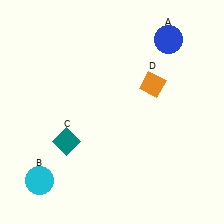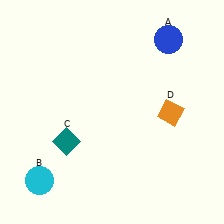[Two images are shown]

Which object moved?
The orange diamond (D) moved down.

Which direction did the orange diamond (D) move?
The orange diamond (D) moved down.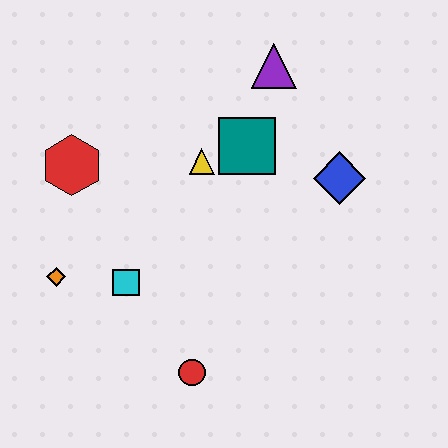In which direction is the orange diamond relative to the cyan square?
The orange diamond is to the left of the cyan square.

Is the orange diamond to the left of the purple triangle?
Yes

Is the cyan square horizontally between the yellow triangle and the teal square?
No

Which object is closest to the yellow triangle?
The teal square is closest to the yellow triangle.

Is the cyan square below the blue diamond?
Yes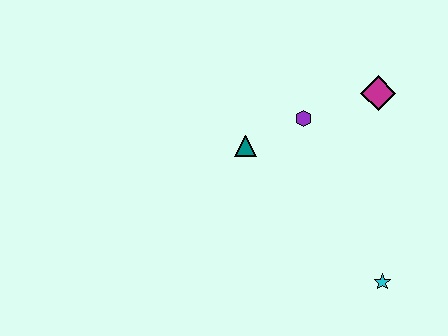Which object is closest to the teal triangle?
The purple hexagon is closest to the teal triangle.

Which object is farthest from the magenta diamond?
The cyan star is farthest from the magenta diamond.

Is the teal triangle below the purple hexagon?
Yes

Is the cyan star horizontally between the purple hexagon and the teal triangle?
No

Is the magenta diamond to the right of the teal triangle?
Yes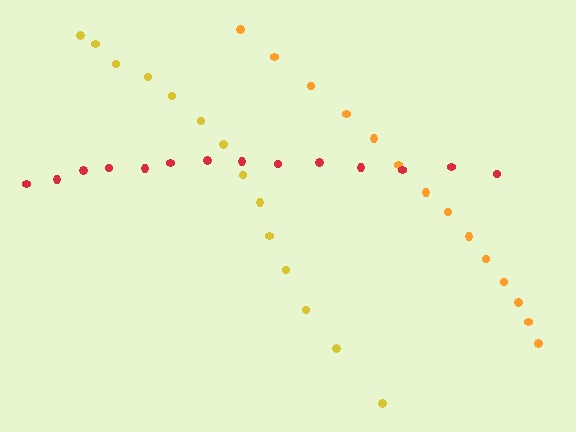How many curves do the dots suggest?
There are 3 distinct paths.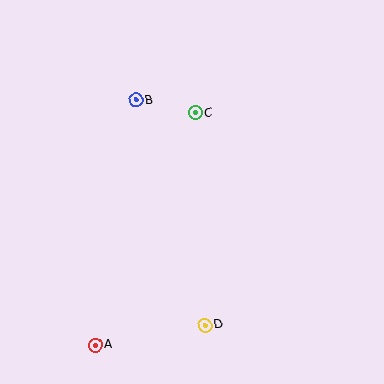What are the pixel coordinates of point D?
Point D is at (205, 325).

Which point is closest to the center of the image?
Point C at (195, 112) is closest to the center.